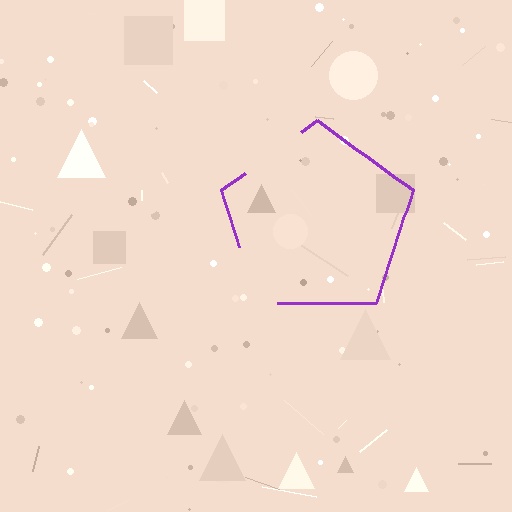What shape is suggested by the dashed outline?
The dashed outline suggests a pentagon.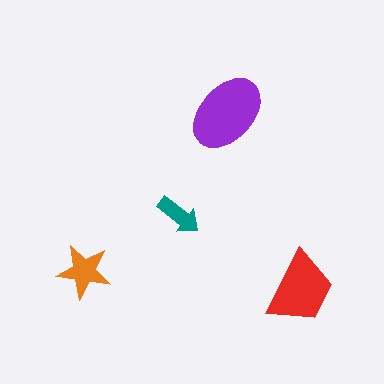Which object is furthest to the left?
The orange star is leftmost.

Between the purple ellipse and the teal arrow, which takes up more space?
The purple ellipse.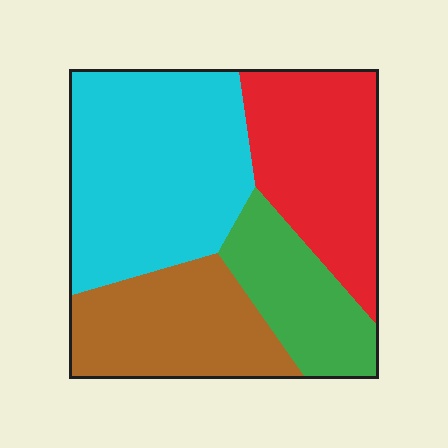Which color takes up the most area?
Cyan, at roughly 35%.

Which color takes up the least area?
Green, at roughly 15%.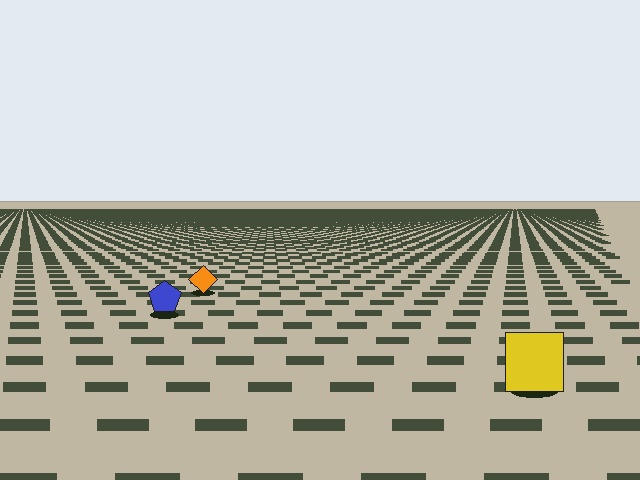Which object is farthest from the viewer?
The orange diamond is farthest from the viewer. It appears smaller and the ground texture around it is denser.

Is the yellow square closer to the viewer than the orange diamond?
Yes. The yellow square is closer — you can tell from the texture gradient: the ground texture is coarser near it.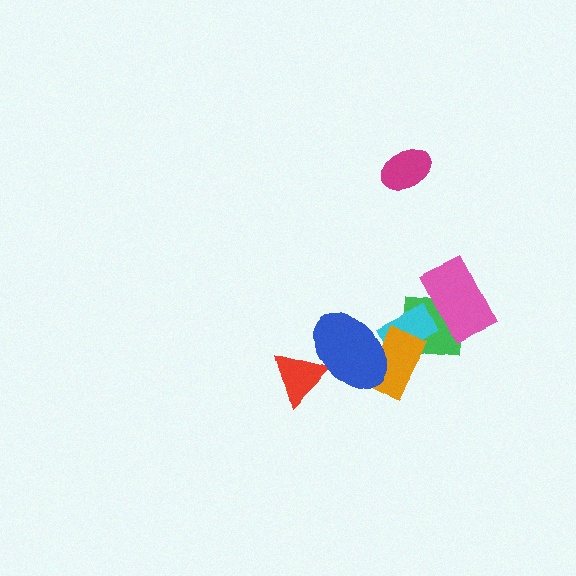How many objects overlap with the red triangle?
1 object overlaps with the red triangle.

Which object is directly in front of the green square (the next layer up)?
The pink rectangle is directly in front of the green square.